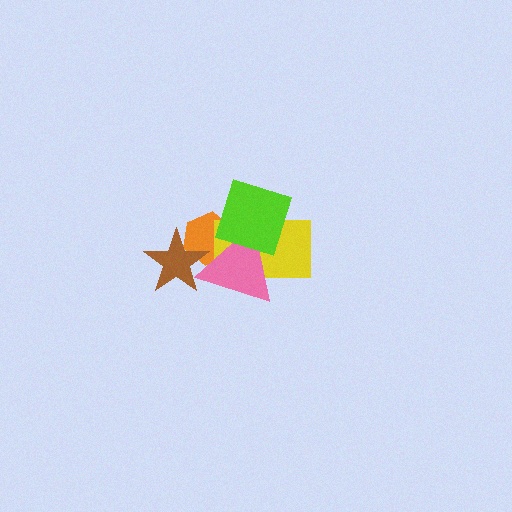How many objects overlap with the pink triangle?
4 objects overlap with the pink triangle.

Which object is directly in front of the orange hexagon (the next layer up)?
The yellow rectangle is directly in front of the orange hexagon.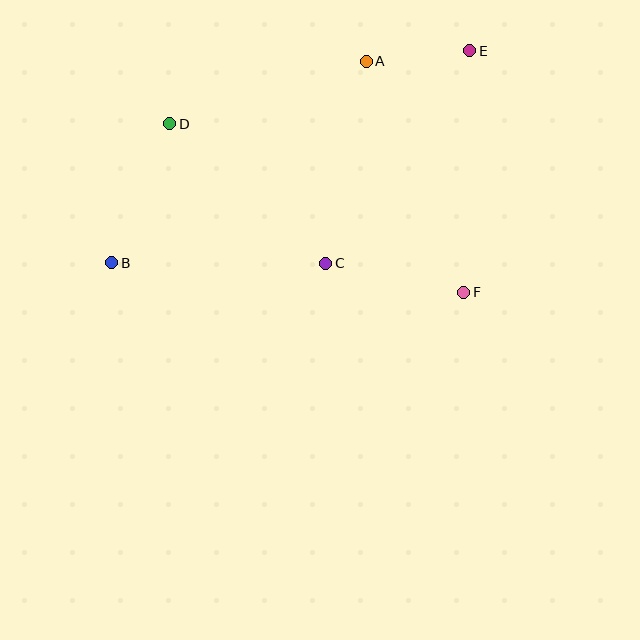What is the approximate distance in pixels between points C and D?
The distance between C and D is approximately 209 pixels.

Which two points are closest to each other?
Points A and E are closest to each other.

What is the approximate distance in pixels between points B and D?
The distance between B and D is approximately 150 pixels.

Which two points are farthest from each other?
Points B and E are farthest from each other.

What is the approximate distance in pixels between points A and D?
The distance between A and D is approximately 206 pixels.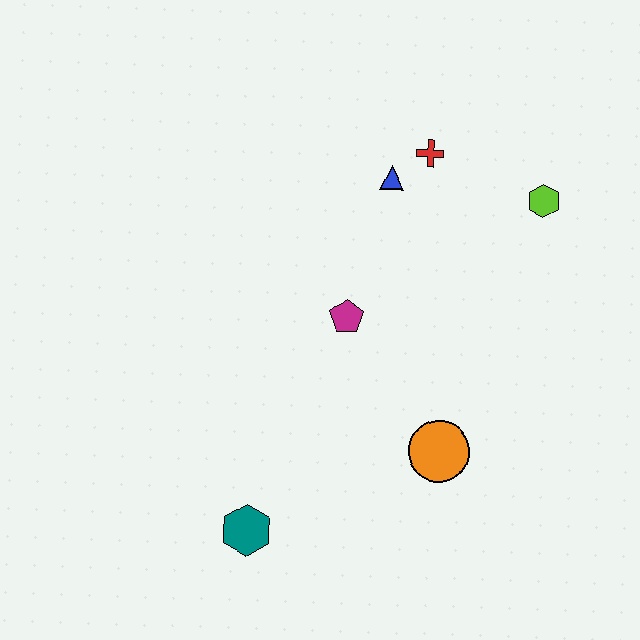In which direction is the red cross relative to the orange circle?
The red cross is above the orange circle.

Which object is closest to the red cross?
The blue triangle is closest to the red cross.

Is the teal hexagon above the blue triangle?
No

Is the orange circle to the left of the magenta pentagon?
No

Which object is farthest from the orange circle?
The red cross is farthest from the orange circle.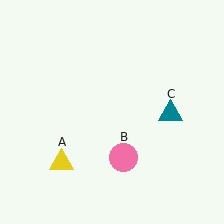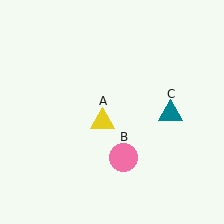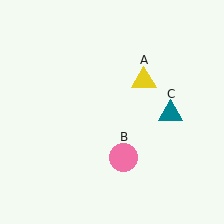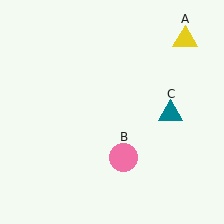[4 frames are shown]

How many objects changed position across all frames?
1 object changed position: yellow triangle (object A).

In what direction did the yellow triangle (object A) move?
The yellow triangle (object A) moved up and to the right.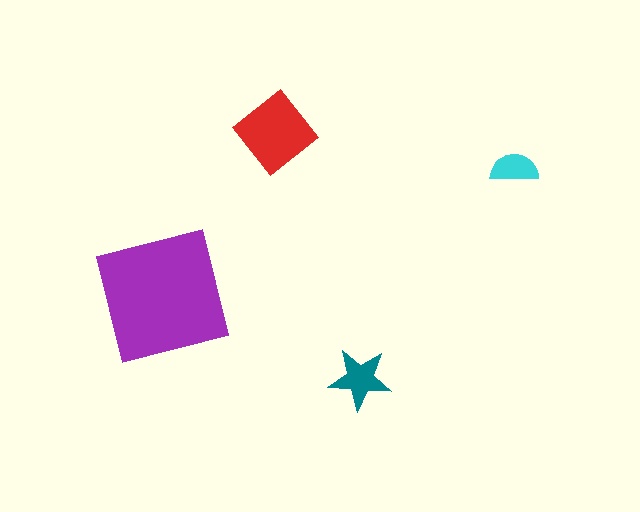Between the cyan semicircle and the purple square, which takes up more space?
The purple square.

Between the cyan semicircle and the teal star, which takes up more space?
The teal star.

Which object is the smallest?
The cyan semicircle.